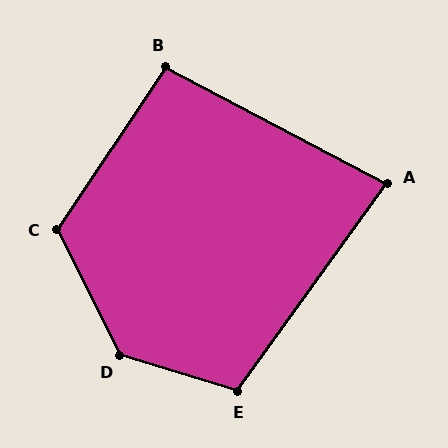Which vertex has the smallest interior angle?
A, at approximately 82 degrees.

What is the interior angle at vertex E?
Approximately 109 degrees (obtuse).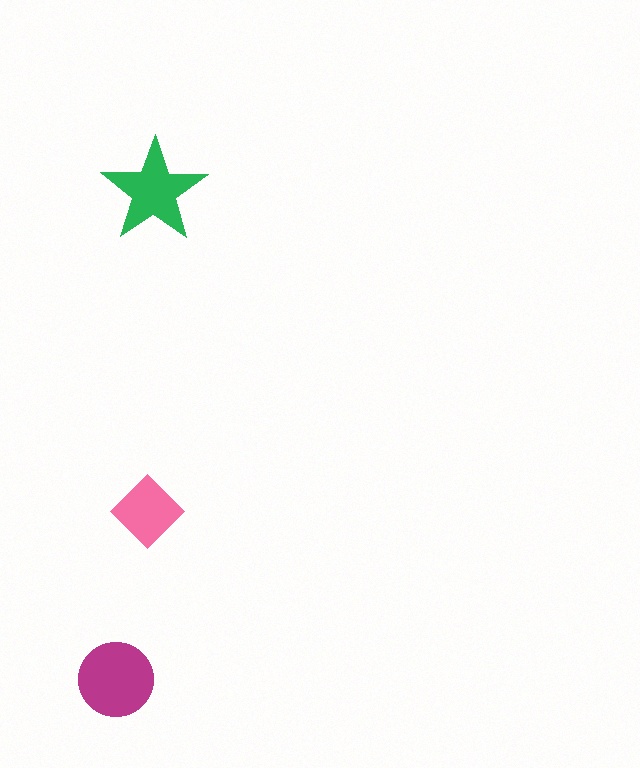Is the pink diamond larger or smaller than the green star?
Smaller.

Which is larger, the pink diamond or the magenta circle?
The magenta circle.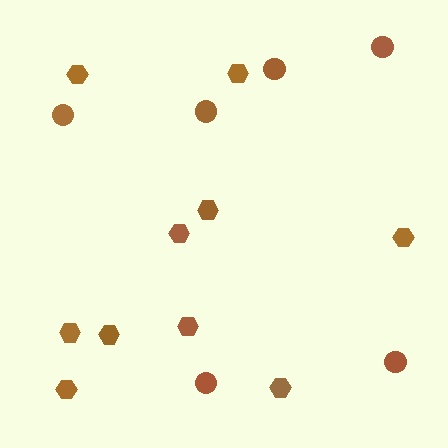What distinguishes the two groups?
There are 2 groups: one group of hexagons (10) and one group of circles (6).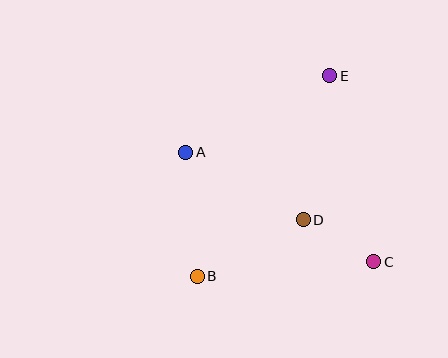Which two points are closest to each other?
Points C and D are closest to each other.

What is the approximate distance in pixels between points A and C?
The distance between A and C is approximately 217 pixels.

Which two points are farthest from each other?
Points B and E are farthest from each other.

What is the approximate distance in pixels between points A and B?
The distance between A and B is approximately 125 pixels.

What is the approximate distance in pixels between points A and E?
The distance between A and E is approximately 163 pixels.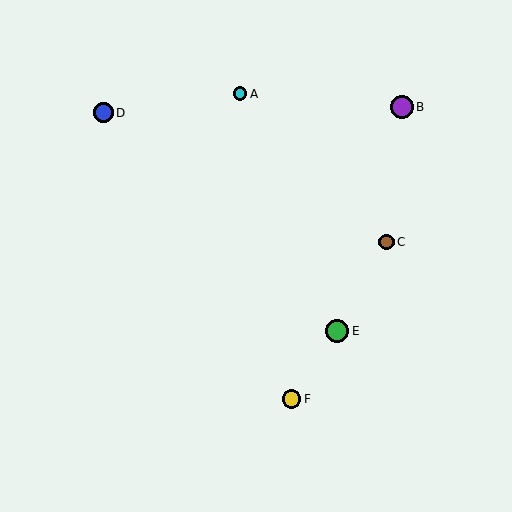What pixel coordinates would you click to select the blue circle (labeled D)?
Click at (103, 113) to select the blue circle D.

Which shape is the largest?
The green circle (labeled E) is the largest.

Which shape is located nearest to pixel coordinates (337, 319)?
The green circle (labeled E) at (337, 331) is nearest to that location.